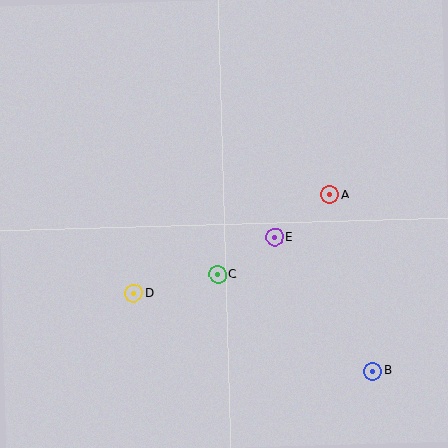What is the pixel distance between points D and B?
The distance between D and B is 252 pixels.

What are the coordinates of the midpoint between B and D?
The midpoint between B and D is at (253, 332).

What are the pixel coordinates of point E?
Point E is at (274, 237).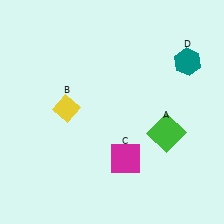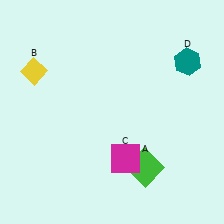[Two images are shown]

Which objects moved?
The objects that moved are: the green square (A), the yellow diamond (B).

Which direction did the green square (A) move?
The green square (A) moved down.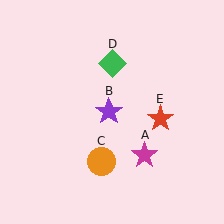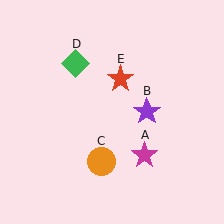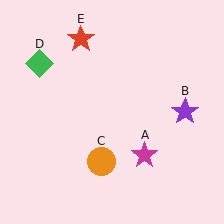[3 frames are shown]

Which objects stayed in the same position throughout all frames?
Magenta star (object A) and orange circle (object C) remained stationary.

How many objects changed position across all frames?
3 objects changed position: purple star (object B), green diamond (object D), red star (object E).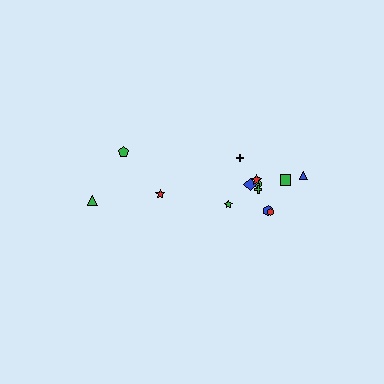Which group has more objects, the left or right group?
The right group.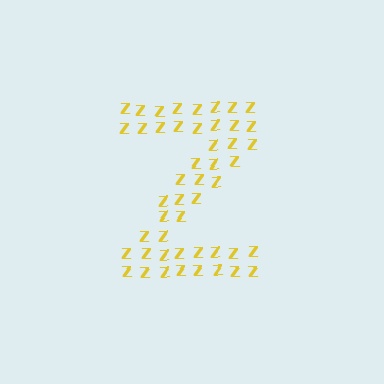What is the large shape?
The large shape is the letter Z.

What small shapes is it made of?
It is made of small letter Z's.